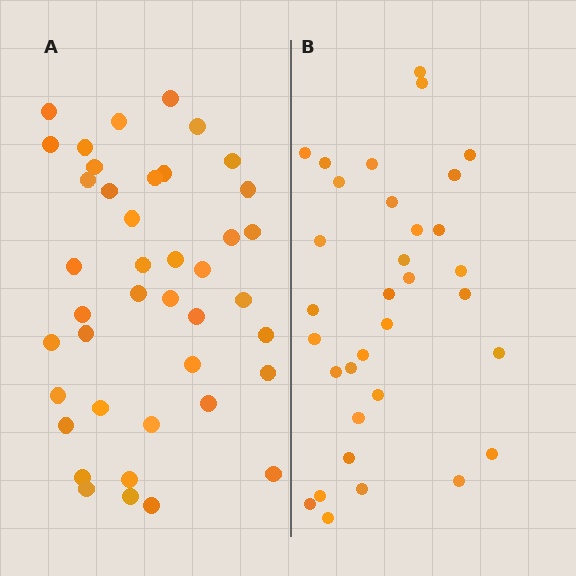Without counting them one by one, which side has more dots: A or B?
Region A (the left region) has more dots.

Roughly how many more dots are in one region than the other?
Region A has roughly 8 or so more dots than region B.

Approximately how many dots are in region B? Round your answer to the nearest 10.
About 30 dots. (The exact count is 33, which rounds to 30.)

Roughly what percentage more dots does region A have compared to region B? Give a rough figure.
About 25% more.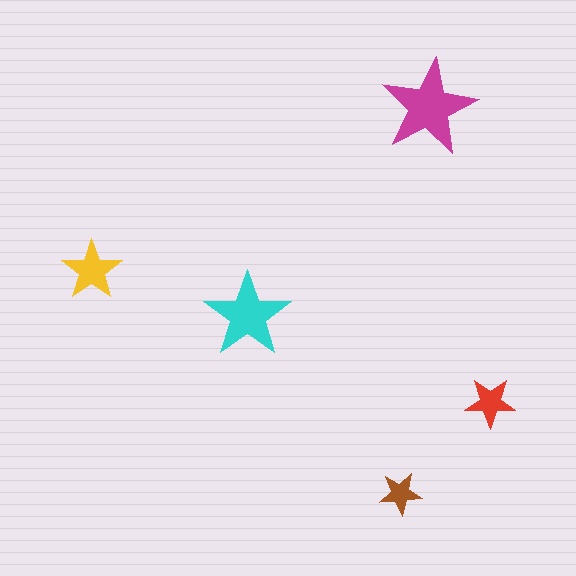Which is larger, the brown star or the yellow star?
The yellow one.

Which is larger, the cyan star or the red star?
The cyan one.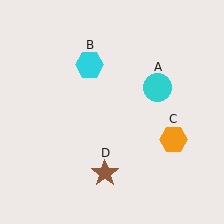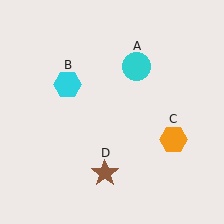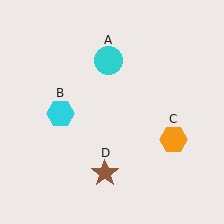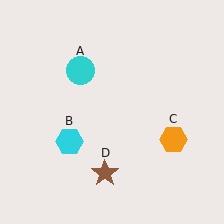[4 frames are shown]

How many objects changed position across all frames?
2 objects changed position: cyan circle (object A), cyan hexagon (object B).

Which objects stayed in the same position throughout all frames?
Orange hexagon (object C) and brown star (object D) remained stationary.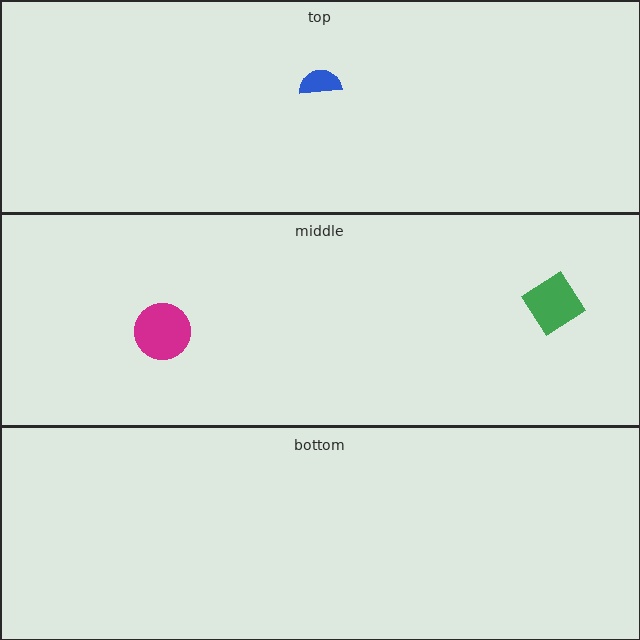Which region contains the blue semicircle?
The top region.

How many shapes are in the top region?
1.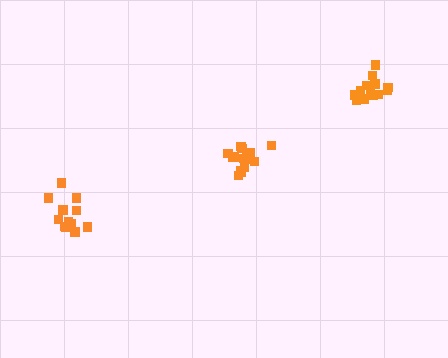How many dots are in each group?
Group 1: 16 dots, Group 2: 13 dots, Group 3: 15 dots (44 total).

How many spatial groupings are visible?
There are 3 spatial groupings.